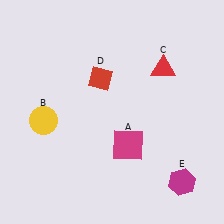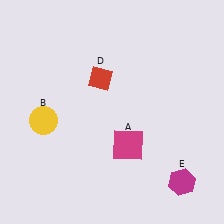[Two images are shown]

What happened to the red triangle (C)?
The red triangle (C) was removed in Image 2. It was in the top-right area of Image 1.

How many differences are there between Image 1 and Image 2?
There is 1 difference between the two images.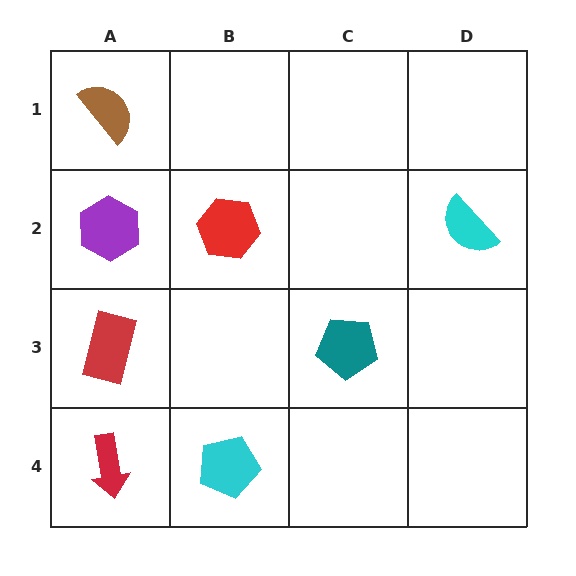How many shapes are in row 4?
2 shapes.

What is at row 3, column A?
A red rectangle.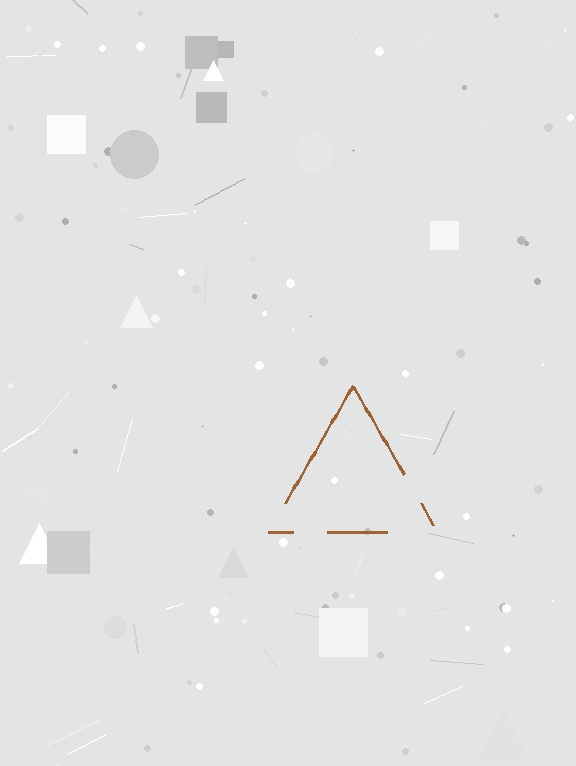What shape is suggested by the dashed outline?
The dashed outline suggests a triangle.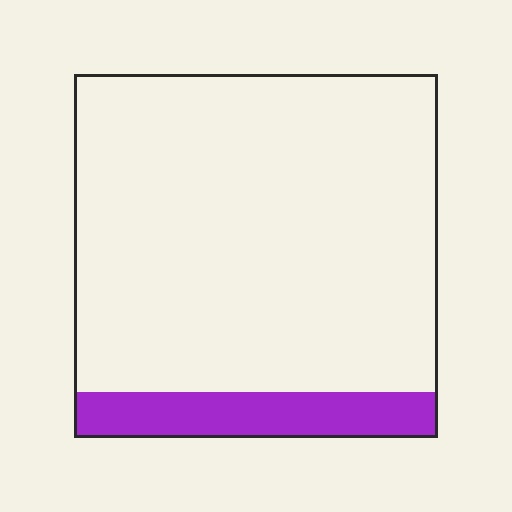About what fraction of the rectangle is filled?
About one eighth (1/8).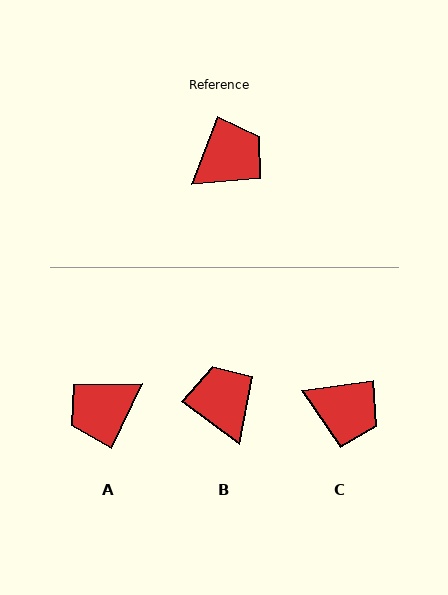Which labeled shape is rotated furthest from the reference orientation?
A, about 175 degrees away.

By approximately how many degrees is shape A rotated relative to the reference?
Approximately 175 degrees counter-clockwise.